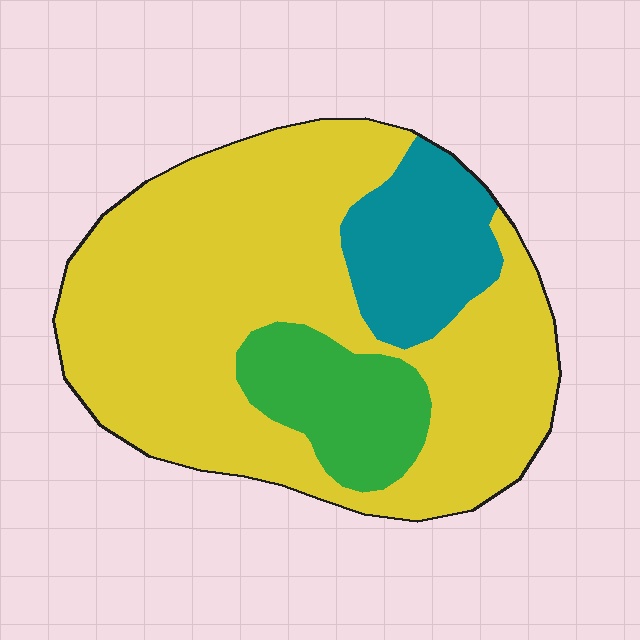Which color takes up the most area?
Yellow, at roughly 70%.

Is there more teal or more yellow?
Yellow.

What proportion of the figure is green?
Green takes up about one eighth (1/8) of the figure.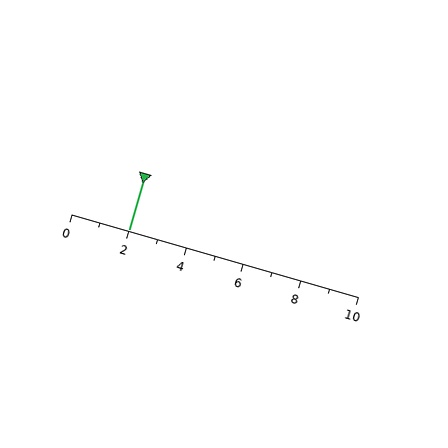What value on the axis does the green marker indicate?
The marker indicates approximately 2.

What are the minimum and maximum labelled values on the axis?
The axis runs from 0 to 10.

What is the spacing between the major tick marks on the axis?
The major ticks are spaced 2 apart.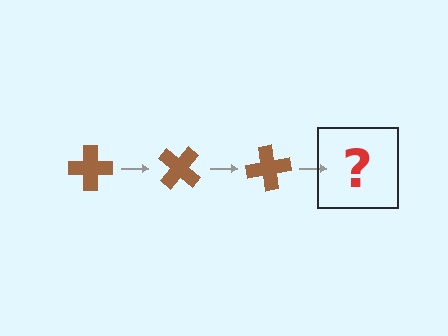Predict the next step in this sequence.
The next step is a brown cross rotated 120 degrees.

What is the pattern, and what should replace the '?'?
The pattern is that the cross rotates 40 degrees each step. The '?' should be a brown cross rotated 120 degrees.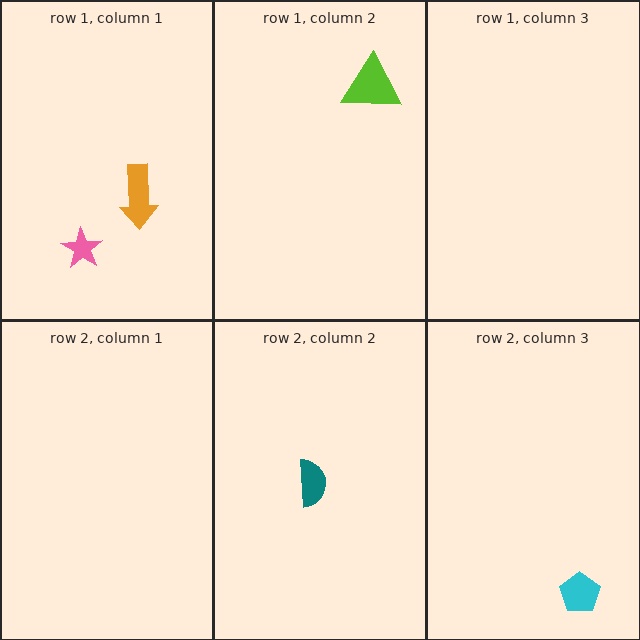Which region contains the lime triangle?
The row 1, column 2 region.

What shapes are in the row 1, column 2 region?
The lime triangle.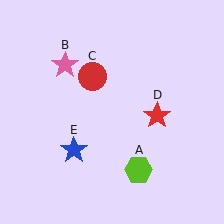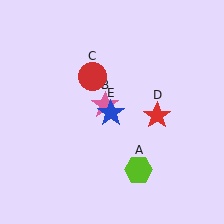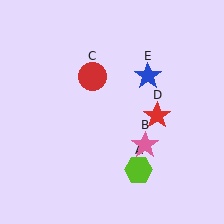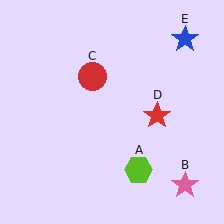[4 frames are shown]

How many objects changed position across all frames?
2 objects changed position: pink star (object B), blue star (object E).